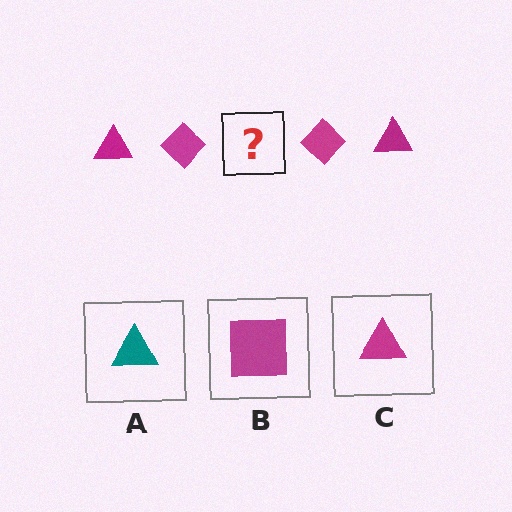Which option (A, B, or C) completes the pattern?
C.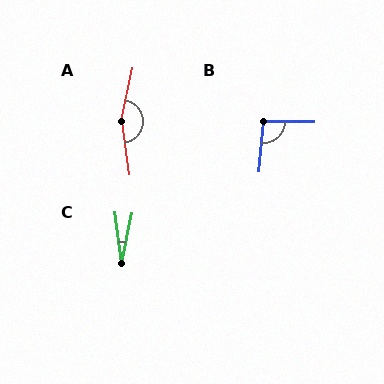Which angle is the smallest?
C, at approximately 19 degrees.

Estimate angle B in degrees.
Approximately 94 degrees.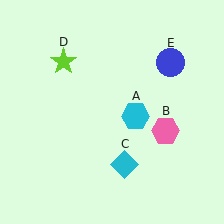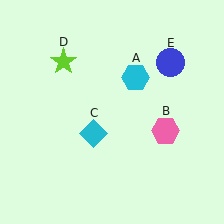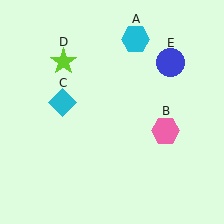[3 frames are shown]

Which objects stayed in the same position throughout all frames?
Pink hexagon (object B) and lime star (object D) and blue circle (object E) remained stationary.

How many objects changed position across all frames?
2 objects changed position: cyan hexagon (object A), cyan diamond (object C).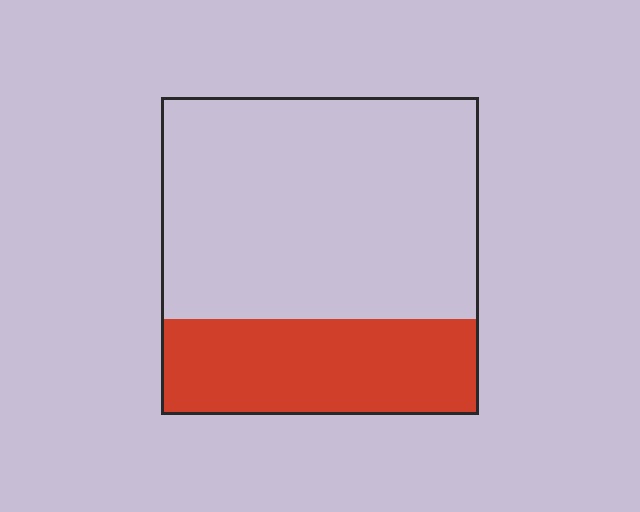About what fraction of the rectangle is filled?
About one third (1/3).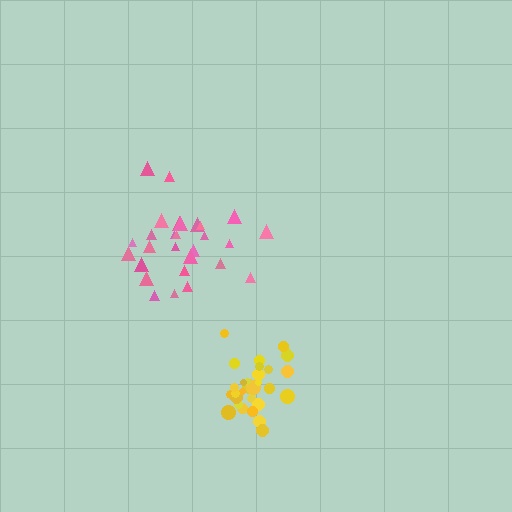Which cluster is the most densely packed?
Yellow.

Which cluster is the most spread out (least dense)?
Pink.